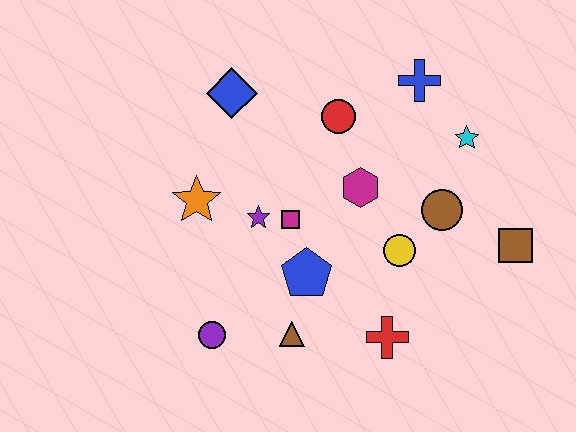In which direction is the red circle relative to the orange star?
The red circle is to the right of the orange star.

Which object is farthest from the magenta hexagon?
The purple circle is farthest from the magenta hexagon.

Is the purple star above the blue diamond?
No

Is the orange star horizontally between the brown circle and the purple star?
No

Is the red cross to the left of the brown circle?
Yes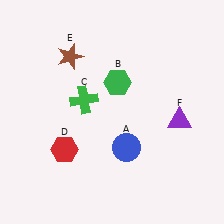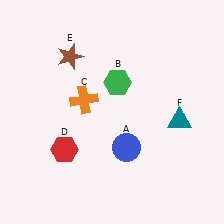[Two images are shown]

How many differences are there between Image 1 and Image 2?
There are 2 differences between the two images.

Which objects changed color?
C changed from green to orange. F changed from purple to teal.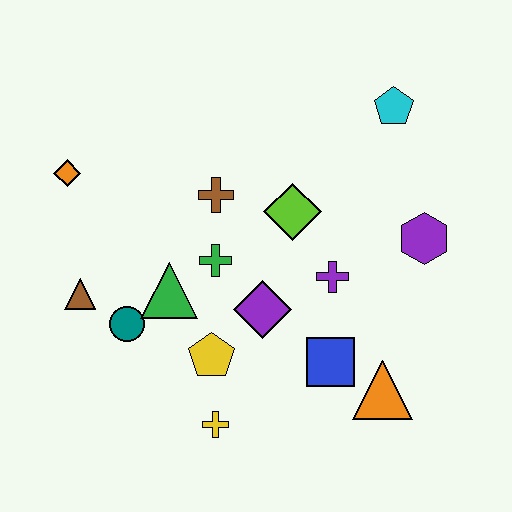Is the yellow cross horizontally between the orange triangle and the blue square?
No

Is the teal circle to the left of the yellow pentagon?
Yes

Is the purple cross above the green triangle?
Yes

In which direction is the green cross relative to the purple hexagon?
The green cross is to the left of the purple hexagon.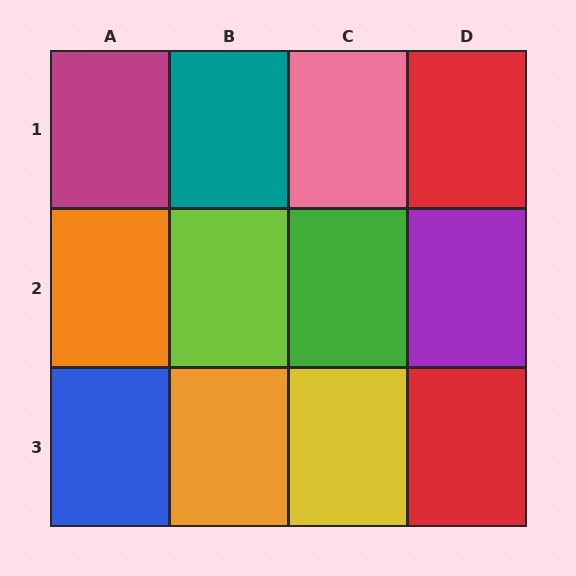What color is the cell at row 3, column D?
Red.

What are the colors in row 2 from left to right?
Orange, lime, green, purple.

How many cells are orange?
2 cells are orange.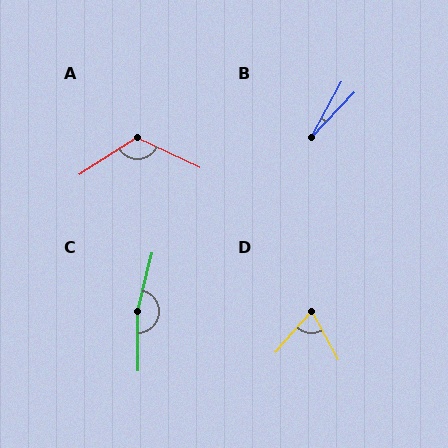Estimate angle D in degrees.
Approximately 69 degrees.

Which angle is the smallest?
B, at approximately 15 degrees.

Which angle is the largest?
C, at approximately 166 degrees.